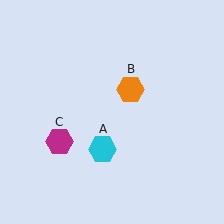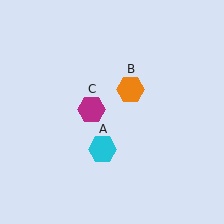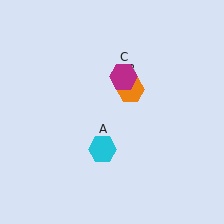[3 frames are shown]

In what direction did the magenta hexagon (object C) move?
The magenta hexagon (object C) moved up and to the right.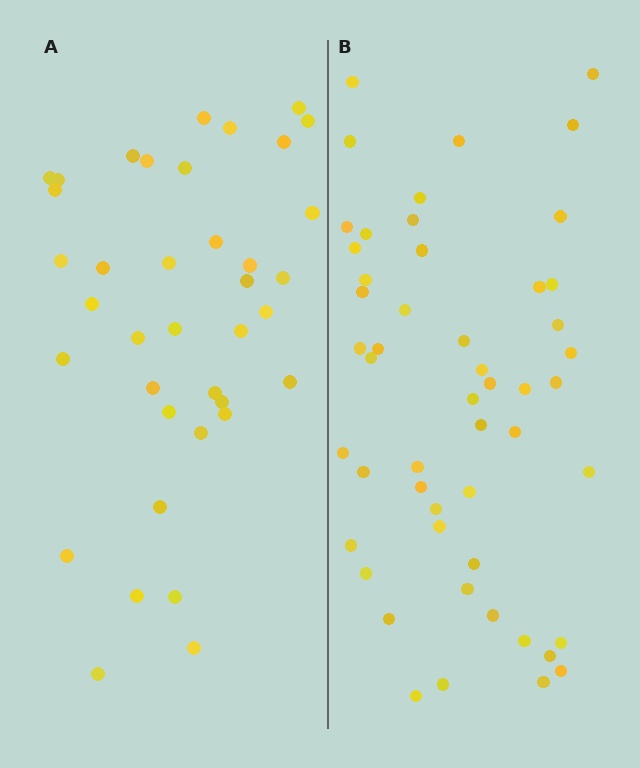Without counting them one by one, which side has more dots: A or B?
Region B (the right region) has more dots.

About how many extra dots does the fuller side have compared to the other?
Region B has approximately 15 more dots than region A.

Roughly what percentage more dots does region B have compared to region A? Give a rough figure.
About 35% more.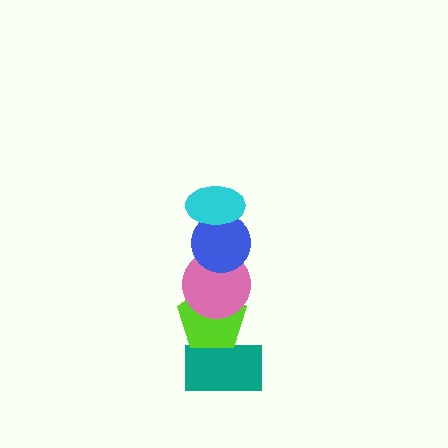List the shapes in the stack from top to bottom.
From top to bottom: the cyan ellipse, the blue circle, the pink circle, the lime pentagon, the teal rectangle.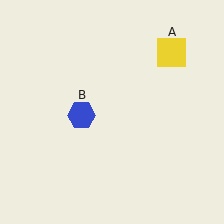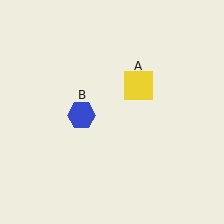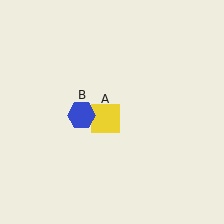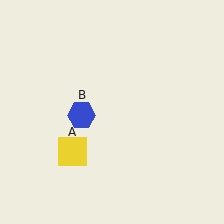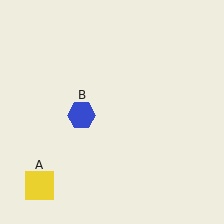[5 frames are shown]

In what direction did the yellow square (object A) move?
The yellow square (object A) moved down and to the left.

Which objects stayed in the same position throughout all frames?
Blue hexagon (object B) remained stationary.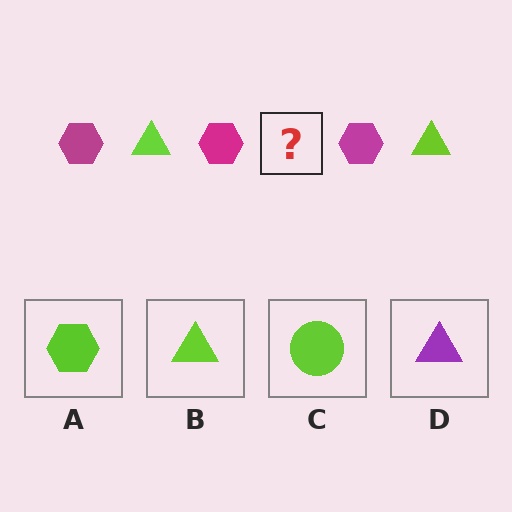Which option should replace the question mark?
Option B.